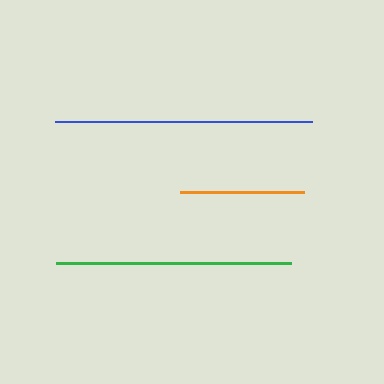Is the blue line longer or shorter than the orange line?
The blue line is longer than the orange line.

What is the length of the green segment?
The green segment is approximately 235 pixels long.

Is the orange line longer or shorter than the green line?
The green line is longer than the orange line.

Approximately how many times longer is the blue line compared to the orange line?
The blue line is approximately 2.1 times the length of the orange line.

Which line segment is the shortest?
The orange line is the shortest at approximately 123 pixels.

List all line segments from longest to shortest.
From longest to shortest: blue, green, orange.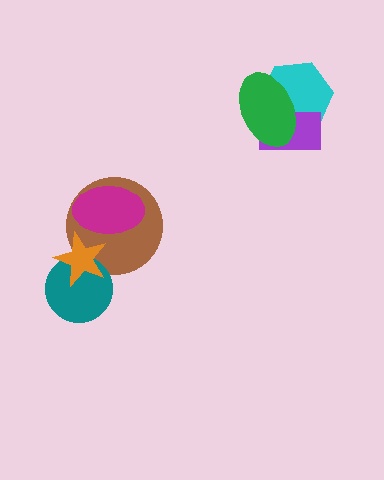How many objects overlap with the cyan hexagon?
2 objects overlap with the cyan hexagon.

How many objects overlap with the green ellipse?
2 objects overlap with the green ellipse.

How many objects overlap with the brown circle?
3 objects overlap with the brown circle.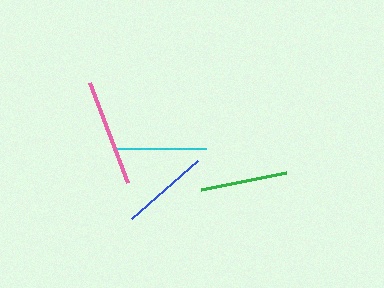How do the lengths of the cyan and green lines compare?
The cyan and green lines are approximately the same length.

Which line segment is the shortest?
The green line is the shortest at approximately 87 pixels.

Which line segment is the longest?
The pink line is the longest at approximately 107 pixels.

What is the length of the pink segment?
The pink segment is approximately 107 pixels long.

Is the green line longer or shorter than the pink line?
The pink line is longer than the green line.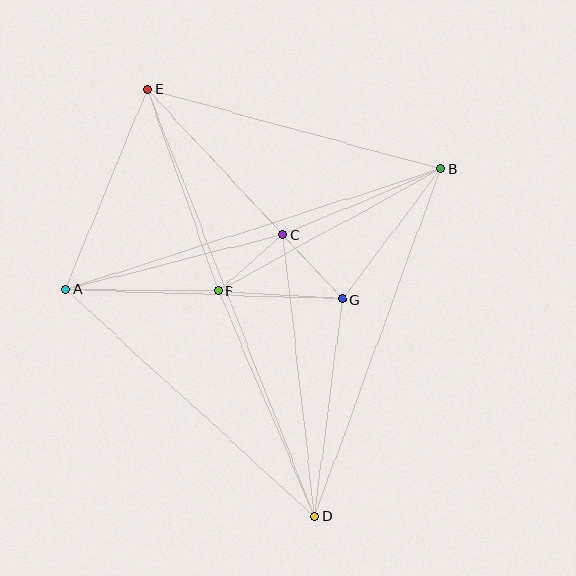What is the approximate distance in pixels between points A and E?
The distance between A and E is approximately 216 pixels.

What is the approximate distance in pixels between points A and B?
The distance between A and B is approximately 394 pixels.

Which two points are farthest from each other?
Points D and E are farthest from each other.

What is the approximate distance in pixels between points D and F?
The distance between D and F is approximately 245 pixels.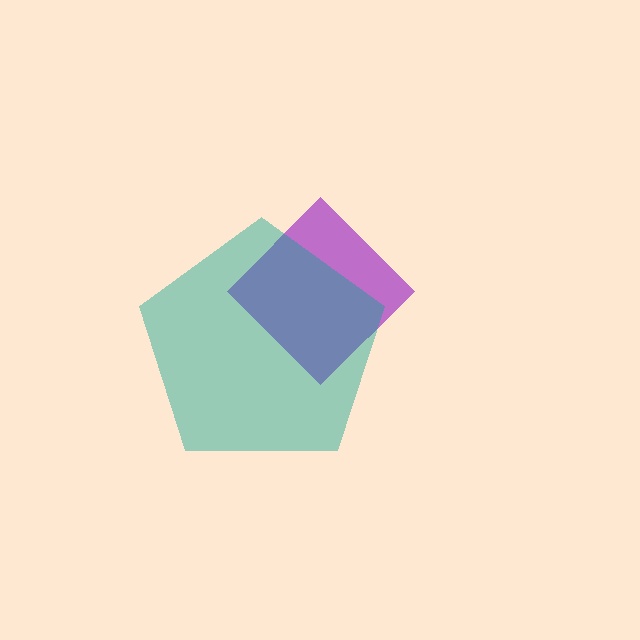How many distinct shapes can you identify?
There are 2 distinct shapes: a purple diamond, a teal pentagon.